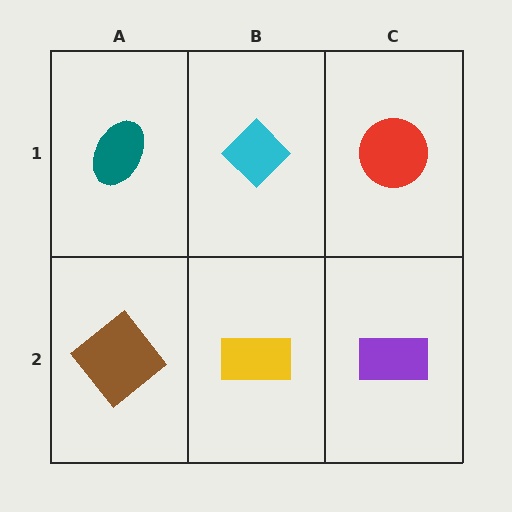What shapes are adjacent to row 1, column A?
A brown diamond (row 2, column A), a cyan diamond (row 1, column B).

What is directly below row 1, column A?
A brown diamond.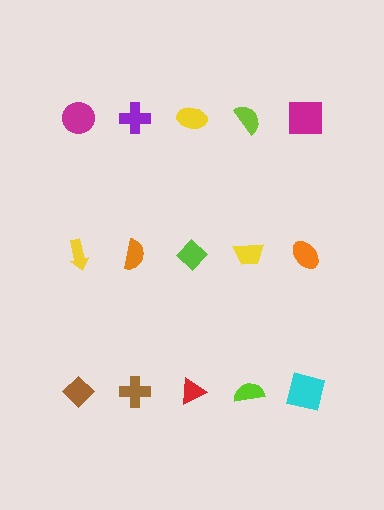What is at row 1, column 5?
A magenta square.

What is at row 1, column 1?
A magenta circle.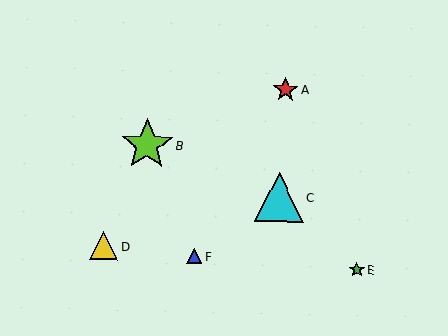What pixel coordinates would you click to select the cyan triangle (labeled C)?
Click at (279, 197) to select the cyan triangle C.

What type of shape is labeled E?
Shape E is a green star.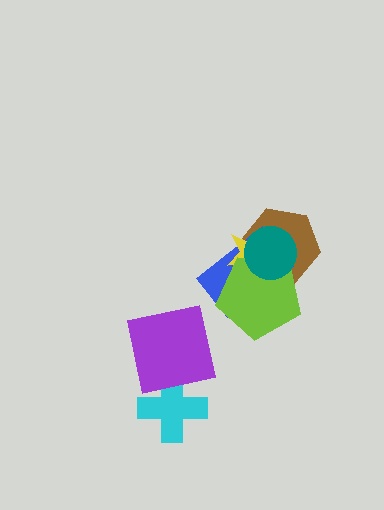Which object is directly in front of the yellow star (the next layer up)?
The lime pentagon is directly in front of the yellow star.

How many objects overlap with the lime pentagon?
4 objects overlap with the lime pentagon.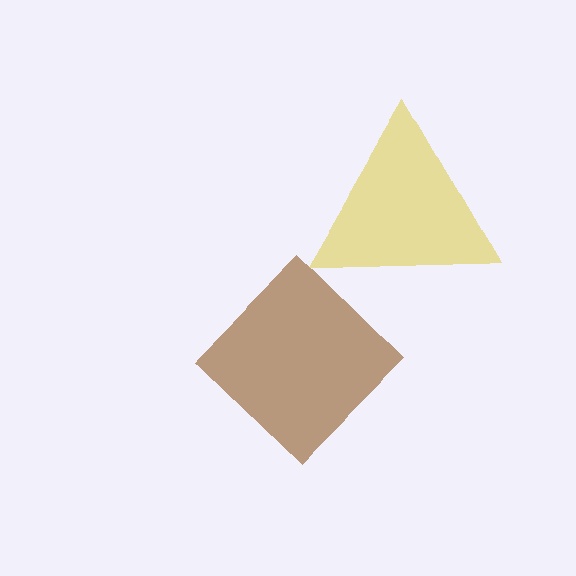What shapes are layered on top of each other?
The layered shapes are: a brown diamond, a yellow triangle.